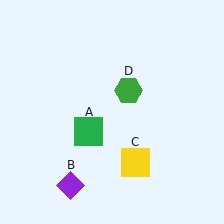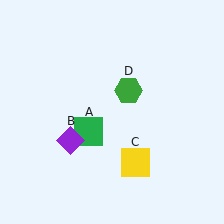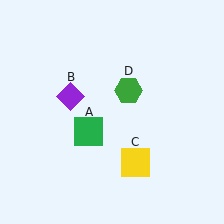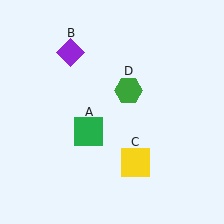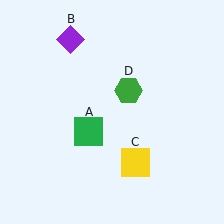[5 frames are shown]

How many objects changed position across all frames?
1 object changed position: purple diamond (object B).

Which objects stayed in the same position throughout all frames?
Green square (object A) and yellow square (object C) and green hexagon (object D) remained stationary.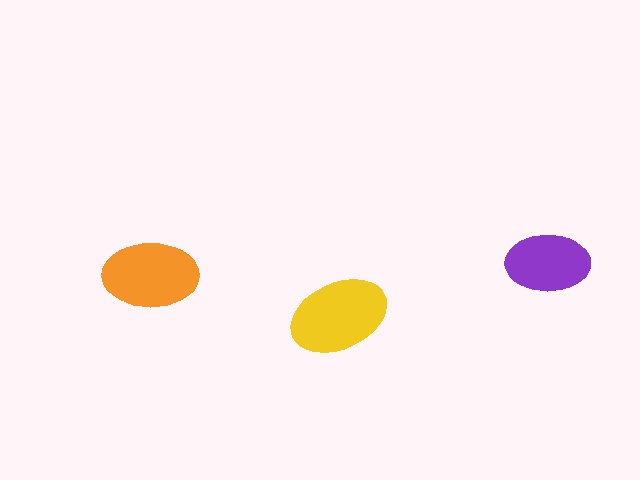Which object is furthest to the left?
The orange ellipse is leftmost.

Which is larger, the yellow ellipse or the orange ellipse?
The yellow one.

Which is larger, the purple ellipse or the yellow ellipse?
The yellow one.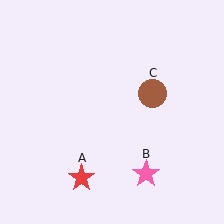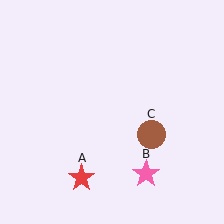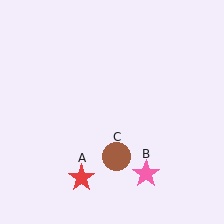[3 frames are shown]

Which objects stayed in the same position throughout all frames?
Red star (object A) and pink star (object B) remained stationary.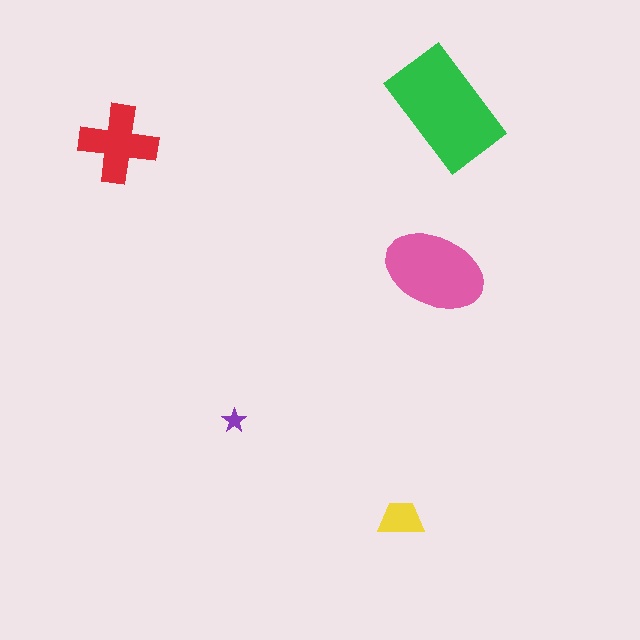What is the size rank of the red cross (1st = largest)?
3rd.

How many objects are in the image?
There are 5 objects in the image.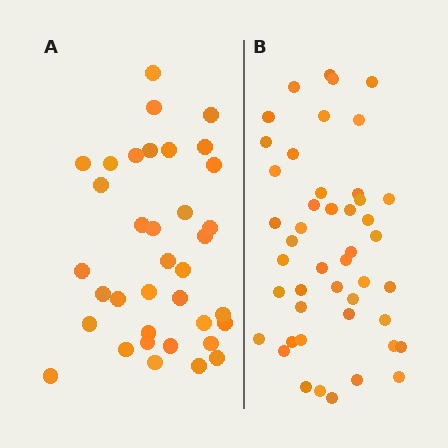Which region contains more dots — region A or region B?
Region B (the right region) has more dots.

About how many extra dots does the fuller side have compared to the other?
Region B has roughly 10 or so more dots than region A.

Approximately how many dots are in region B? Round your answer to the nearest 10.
About 50 dots. (The exact count is 46, which rounds to 50.)